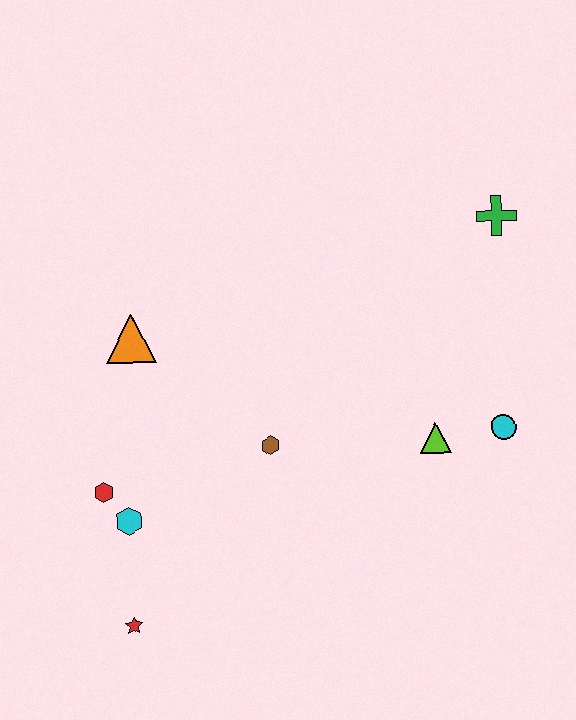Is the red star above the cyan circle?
No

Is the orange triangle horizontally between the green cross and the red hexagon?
Yes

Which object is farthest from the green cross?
The red star is farthest from the green cross.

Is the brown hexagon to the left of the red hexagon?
No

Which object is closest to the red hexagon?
The cyan hexagon is closest to the red hexagon.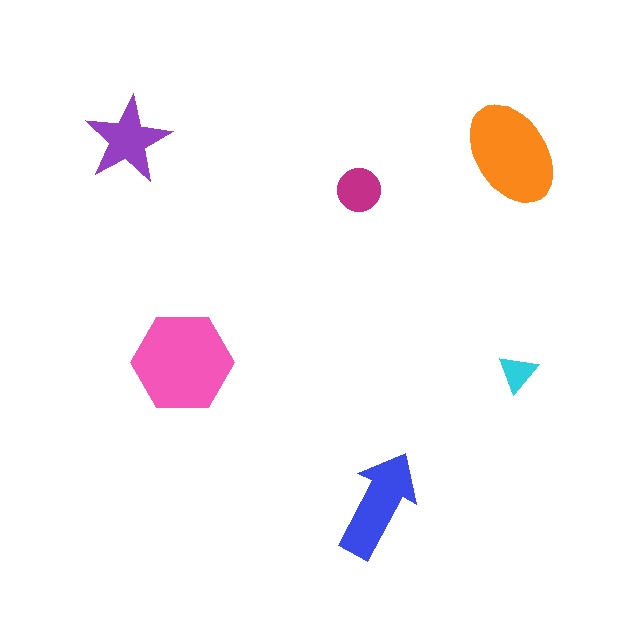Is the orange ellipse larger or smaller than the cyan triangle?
Larger.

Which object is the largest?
The pink hexagon.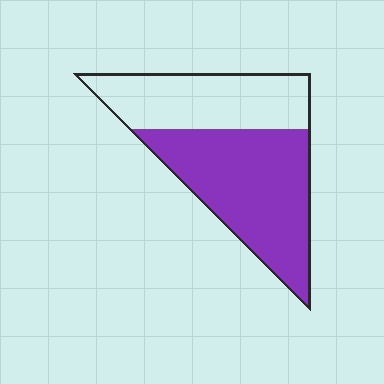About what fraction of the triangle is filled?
About three fifths (3/5).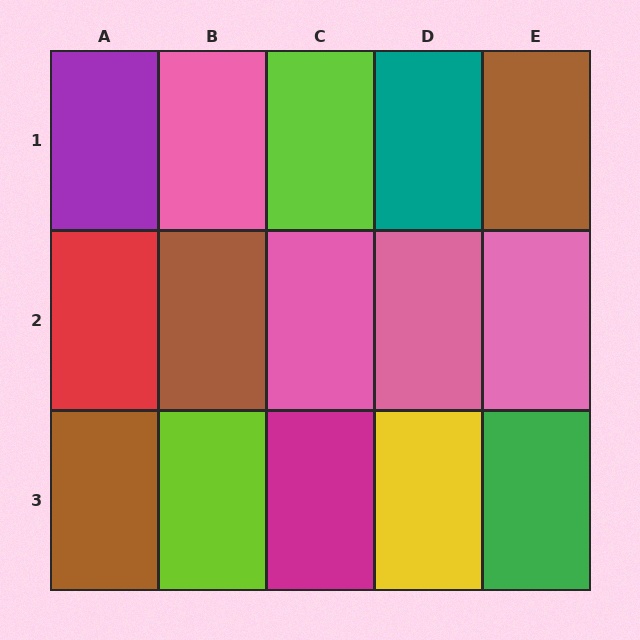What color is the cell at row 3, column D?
Yellow.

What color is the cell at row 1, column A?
Purple.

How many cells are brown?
3 cells are brown.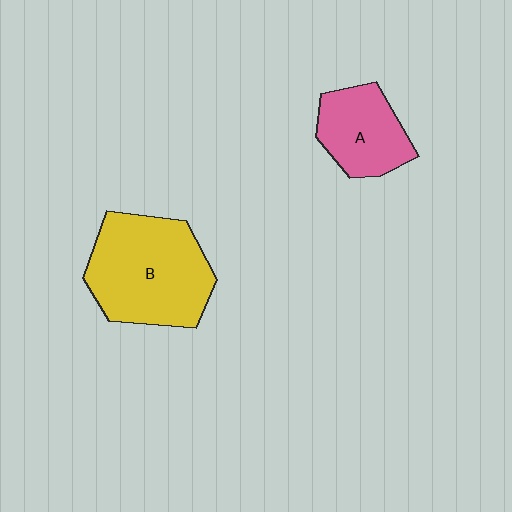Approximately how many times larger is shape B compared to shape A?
Approximately 1.8 times.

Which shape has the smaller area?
Shape A (pink).